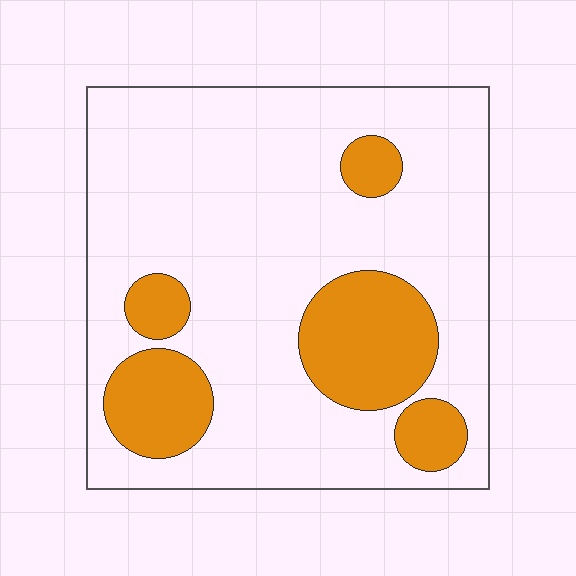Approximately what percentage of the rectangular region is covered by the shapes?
Approximately 20%.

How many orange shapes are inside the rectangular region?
5.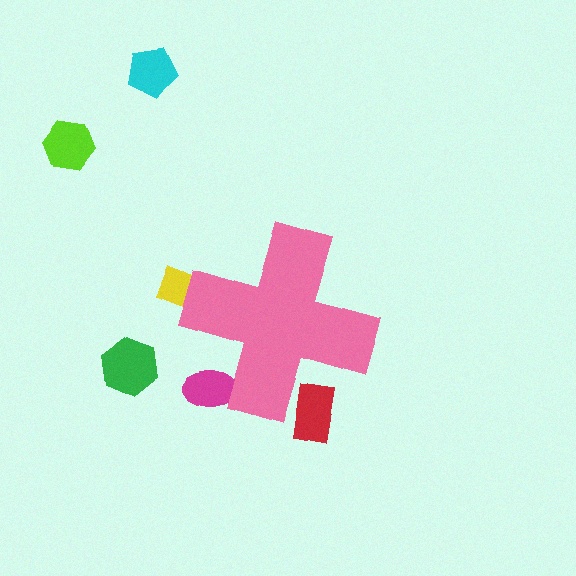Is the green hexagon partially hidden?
No, the green hexagon is fully visible.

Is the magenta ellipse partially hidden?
Yes, the magenta ellipse is partially hidden behind the pink cross.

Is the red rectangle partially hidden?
Yes, the red rectangle is partially hidden behind the pink cross.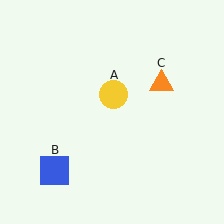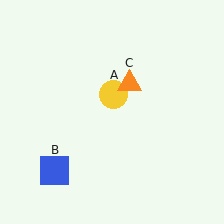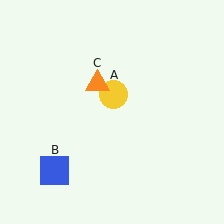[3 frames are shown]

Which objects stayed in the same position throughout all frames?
Yellow circle (object A) and blue square (object B) remained stationary.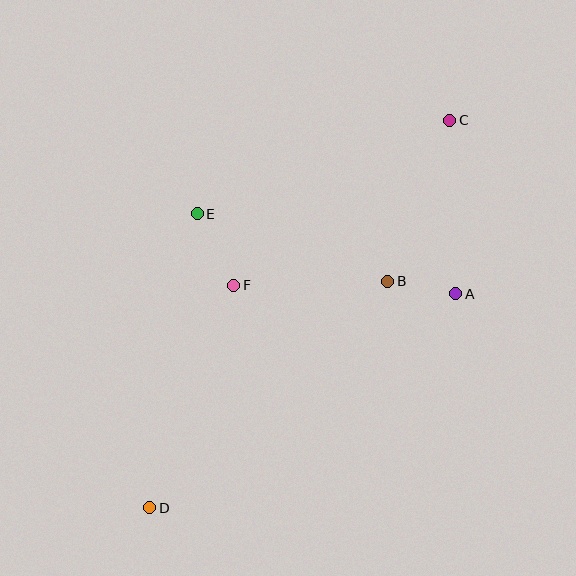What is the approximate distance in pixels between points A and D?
The distance between A and D is approximately 373 pixels.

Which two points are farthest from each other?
Points C and D are farthest from each other.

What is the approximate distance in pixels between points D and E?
The distance between D and E is approximately 298 pixels.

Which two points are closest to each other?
Points A and B are closest to each other.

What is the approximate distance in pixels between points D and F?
The distance between D and F is approximately 238 pixels.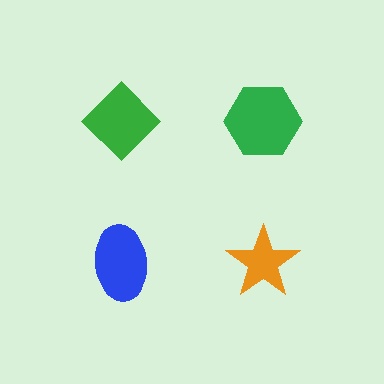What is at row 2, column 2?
An orange star.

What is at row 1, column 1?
A green diamond.